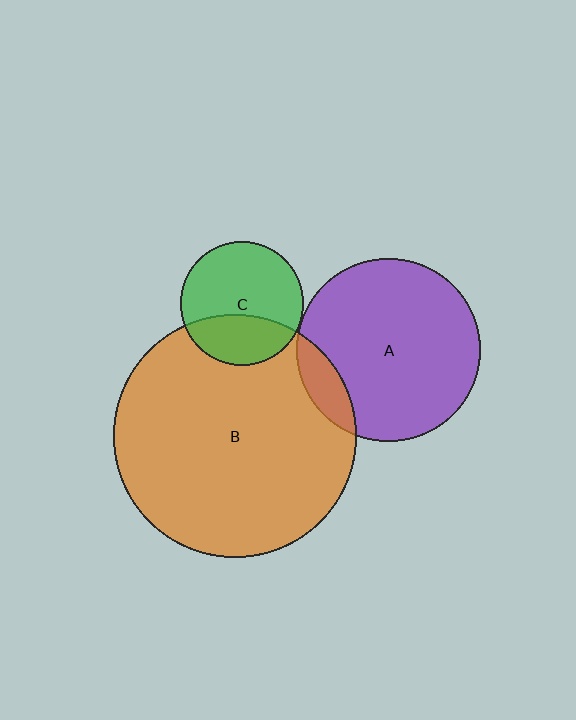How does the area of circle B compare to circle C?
Approximately 3.9 times.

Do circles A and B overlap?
Yes.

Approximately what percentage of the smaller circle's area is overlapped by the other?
Approximately 10%.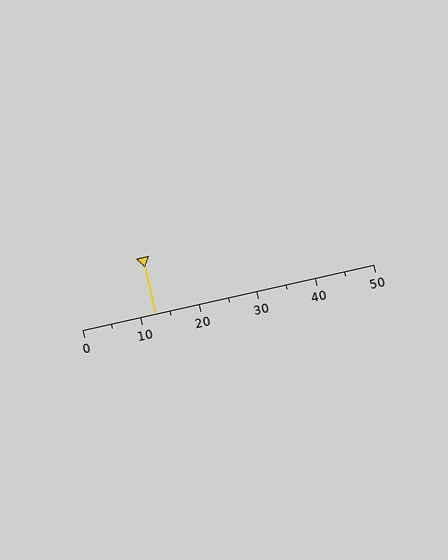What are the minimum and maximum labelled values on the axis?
The axis runs from 0 to 50.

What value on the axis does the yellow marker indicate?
The marker indicates approximately 12.5.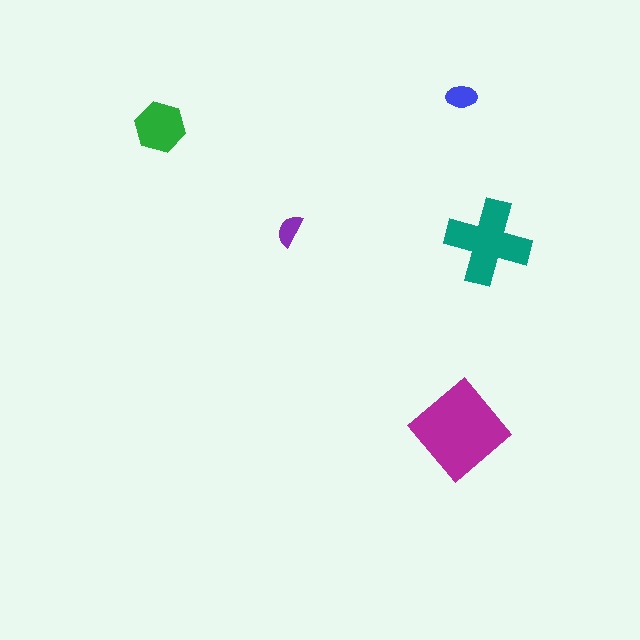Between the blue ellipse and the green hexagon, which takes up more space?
The green hexagon.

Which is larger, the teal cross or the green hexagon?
The teal cross.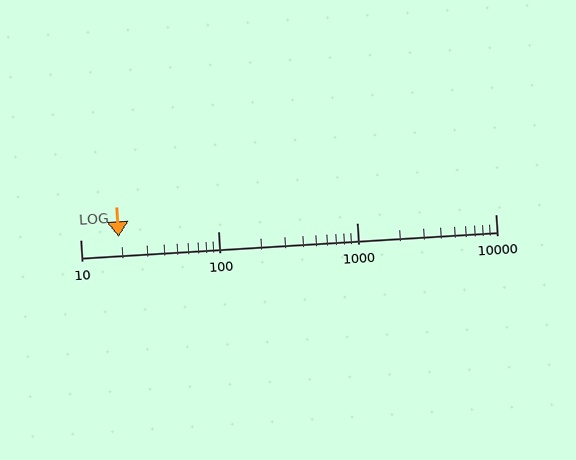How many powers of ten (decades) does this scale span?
The scale spans 3 decades, from 10 to 10000.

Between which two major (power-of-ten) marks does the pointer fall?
The pointer is between 10 and 100.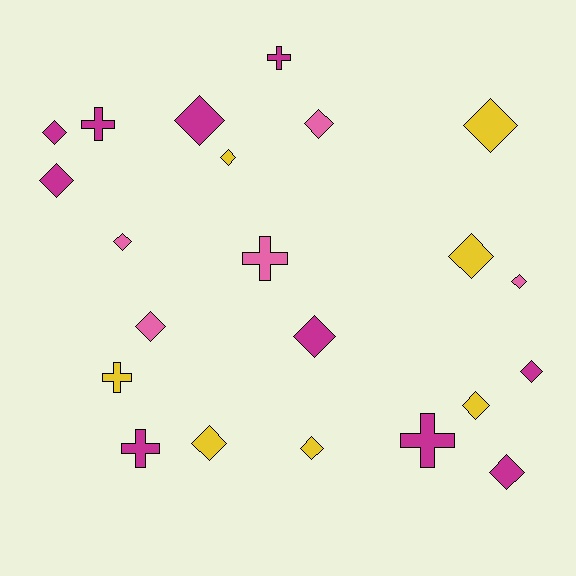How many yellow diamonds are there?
There are 6 yellow diamonds.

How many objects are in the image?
There are 22 objects.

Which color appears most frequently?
Magenta, with 10 objects.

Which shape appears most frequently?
Diamond, with 16 objects.